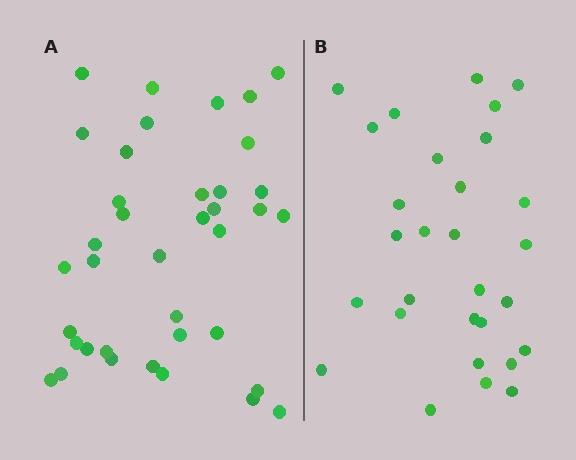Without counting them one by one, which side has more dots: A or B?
Region A (the left region) has more dots.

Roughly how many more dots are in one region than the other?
Region A has roughly 8 or so more dots than region B.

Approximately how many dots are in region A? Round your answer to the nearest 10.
About 40 dots. (The exact count is 38, which rounds to 40.)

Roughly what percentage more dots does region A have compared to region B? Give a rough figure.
About 30% more.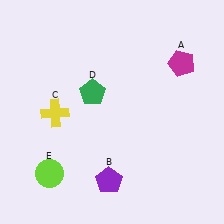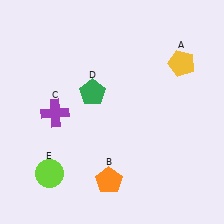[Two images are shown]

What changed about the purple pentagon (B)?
In Image 1, B is purple. In Image 2, it changed to orange.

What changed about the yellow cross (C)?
In Image 1, C is yellow. In Image 2, it changed to purple.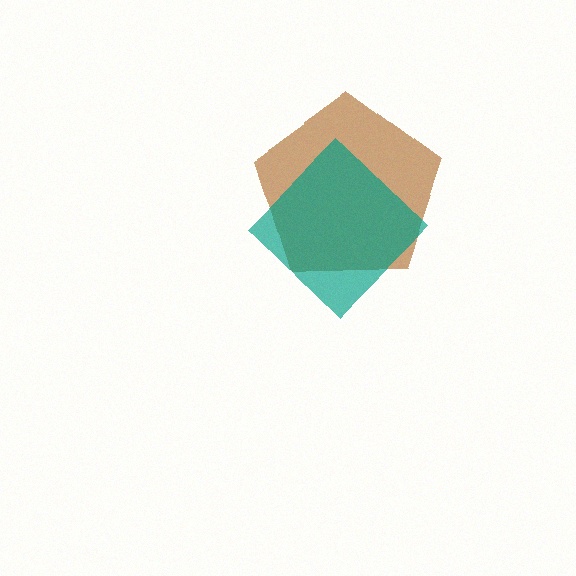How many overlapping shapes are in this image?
There are 2 overlapping shapes in the image.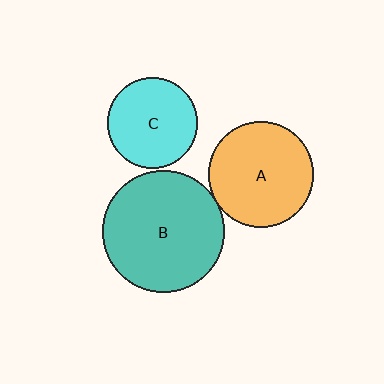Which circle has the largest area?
Circle B (teal).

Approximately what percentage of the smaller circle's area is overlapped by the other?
Approximately 5%.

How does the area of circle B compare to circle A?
Approximately 1.3 times.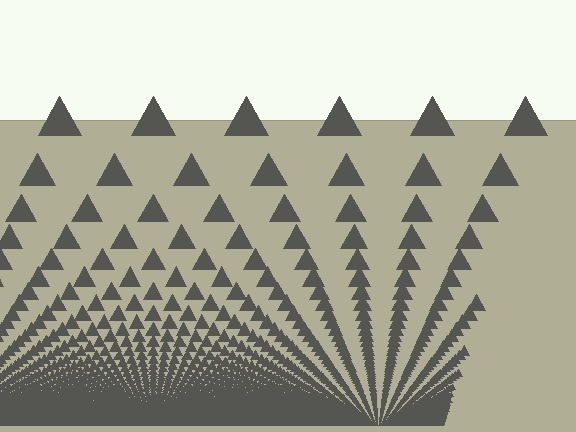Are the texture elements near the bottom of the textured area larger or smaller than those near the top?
Smaller. The gradient is inverted — elements near the bottom are smaller and denser.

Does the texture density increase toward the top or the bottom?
Density increases toward the bottom.